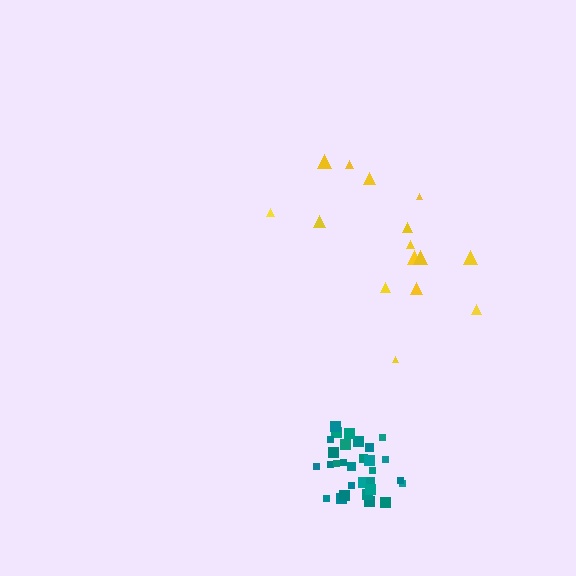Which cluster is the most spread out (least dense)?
Yellow.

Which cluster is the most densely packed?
Teal.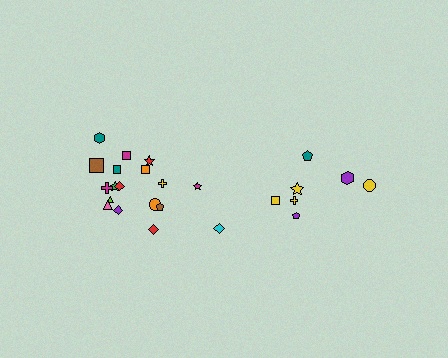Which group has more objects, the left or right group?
The left group.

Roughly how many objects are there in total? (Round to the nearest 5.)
Roughly 25 objects in total.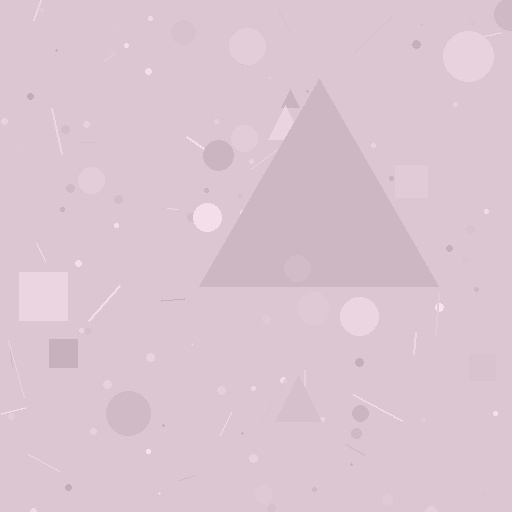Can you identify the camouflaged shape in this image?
The camouflaged shape is a triangle.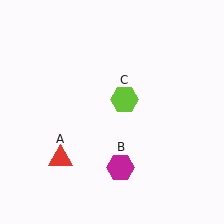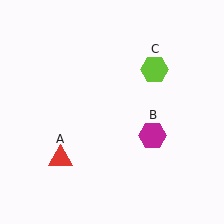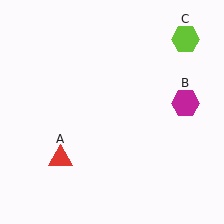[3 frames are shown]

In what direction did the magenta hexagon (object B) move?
The magenta hexagon (object B) moved up and to the right.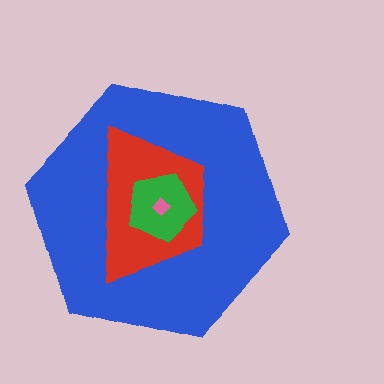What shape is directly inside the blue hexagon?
The red trapezoid.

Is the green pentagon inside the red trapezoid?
Yes.